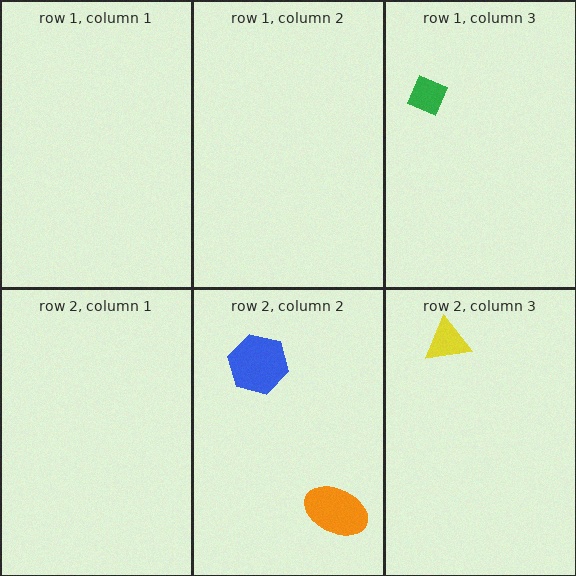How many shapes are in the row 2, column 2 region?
2.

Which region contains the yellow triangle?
The row 2, column 3 region.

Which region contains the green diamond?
The row 1, column 3 region.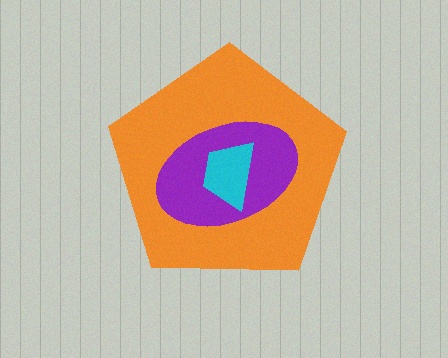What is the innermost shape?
The cyan trapezoid.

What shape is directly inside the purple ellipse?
The cyan trapezoid.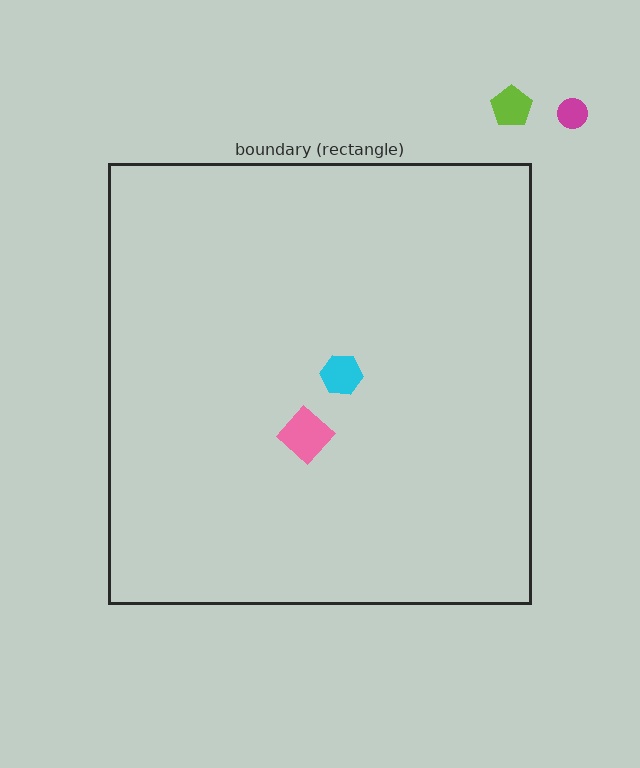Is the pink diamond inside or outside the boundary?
Inside.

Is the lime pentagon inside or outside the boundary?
Outside.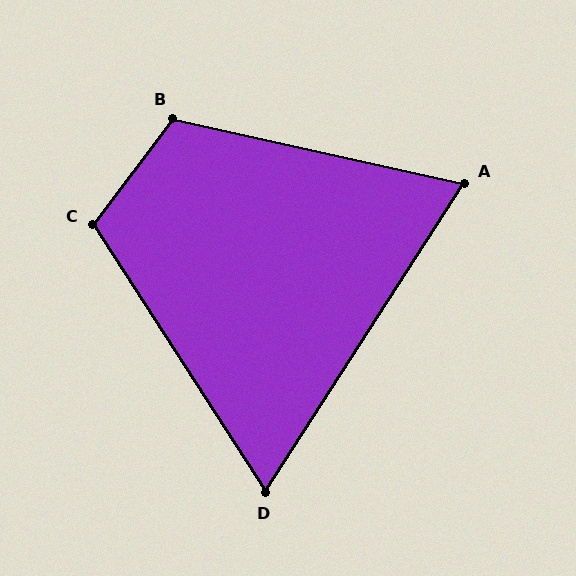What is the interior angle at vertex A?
Approximately 70 degrees (acute).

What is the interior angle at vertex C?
Approximately 110 degrees (obtuse).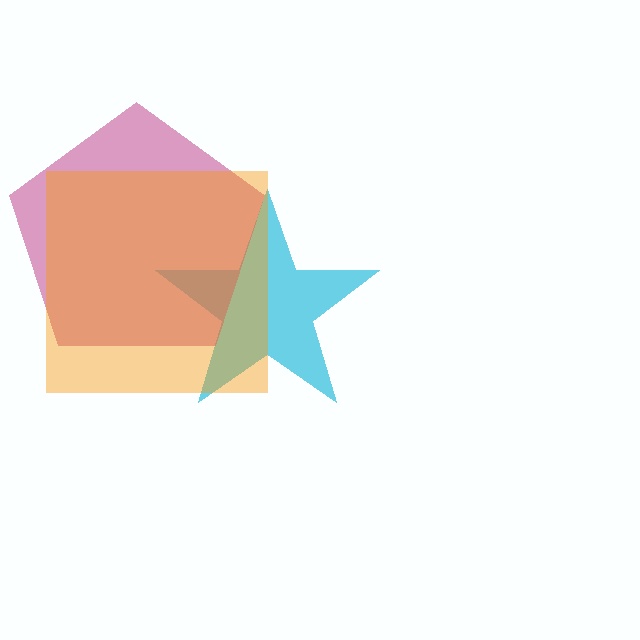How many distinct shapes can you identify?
There are 3 distinct shapes: a cyan star, a magenta pentagon, an orange square.